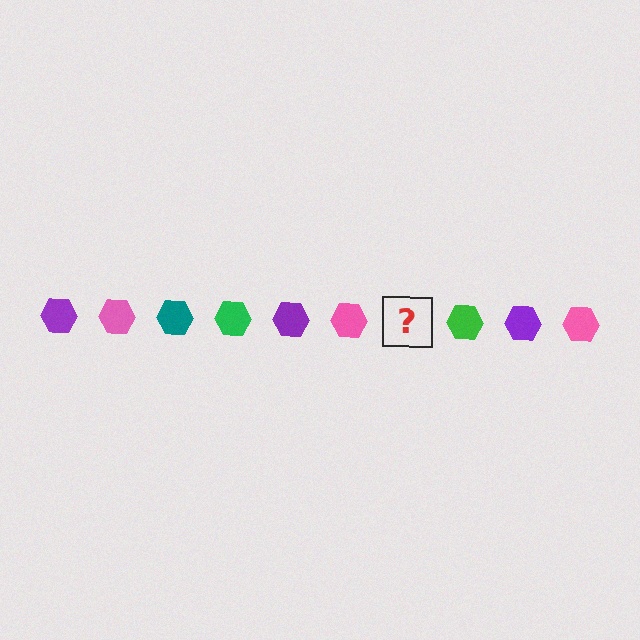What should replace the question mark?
The question mark should be replaced with a teal hexagon.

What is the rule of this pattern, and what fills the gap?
The rule is that the pattern cycles through purple, pink, teal, green hexagons. The gap should be filled with a teal hexagon.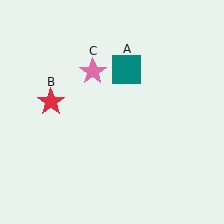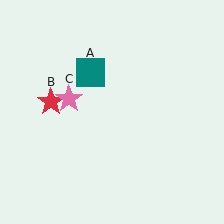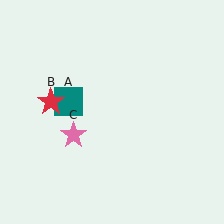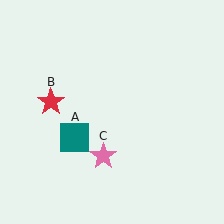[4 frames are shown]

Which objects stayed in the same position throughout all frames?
Red star (object B) remained stationary.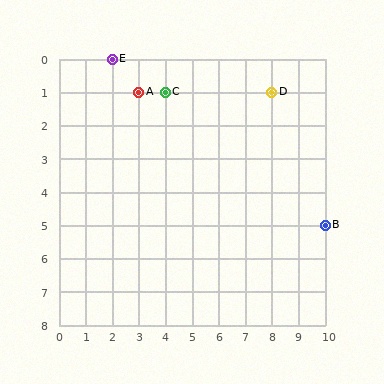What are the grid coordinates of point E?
Point E is at grid coordinates (2, 0).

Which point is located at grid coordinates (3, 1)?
Point A is at (3, 1).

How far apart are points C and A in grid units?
Points C and A are 1 column apart.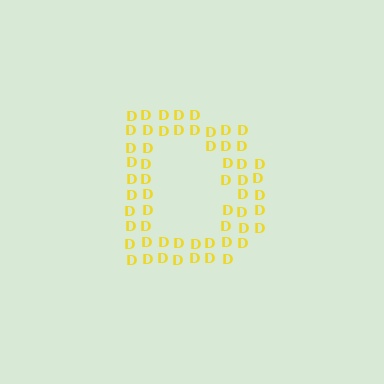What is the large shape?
The large shape is the letter D.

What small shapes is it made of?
It is made of small letter D's.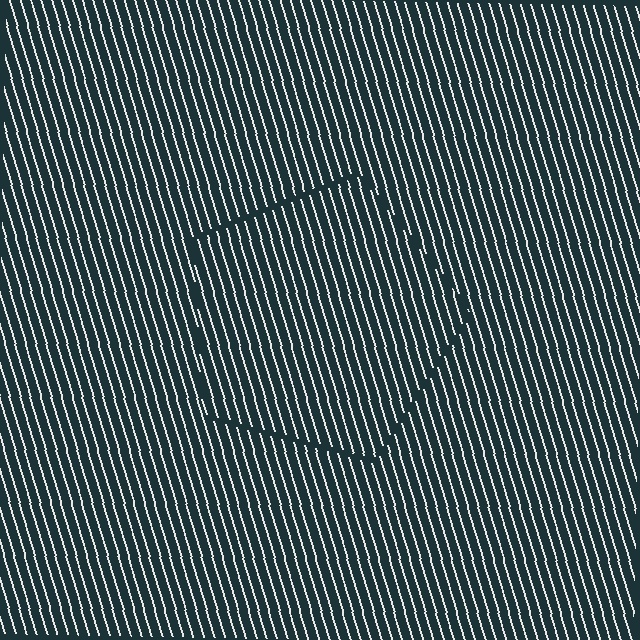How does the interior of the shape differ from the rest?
The interior of the shape contains the same grating, shifted by half a period — the contour is defined by the phase discontinuity where line-ends from the inner and outer gratings abut.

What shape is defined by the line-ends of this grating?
An illusory pentagon. The interior of the shape contains the same grating, shifted by half a period — the contour is defined by the phase discontinuity where line-ends from the inner and outer gratings abut.